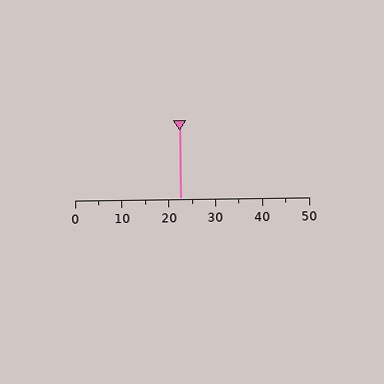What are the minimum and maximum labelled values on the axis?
The axis runs from 0 to 50.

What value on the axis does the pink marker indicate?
The marker indicates approximately 22.5.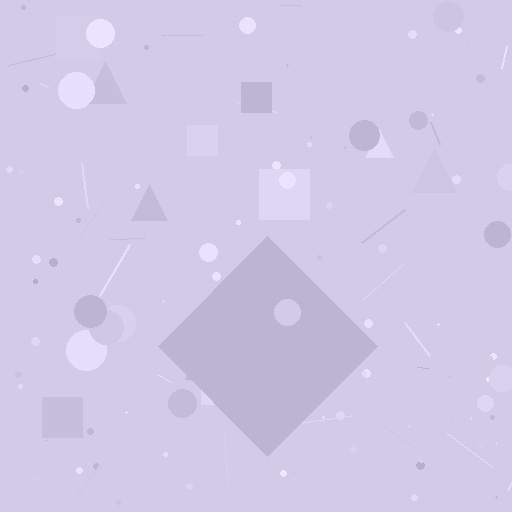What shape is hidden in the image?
A diamond is hidden in the image.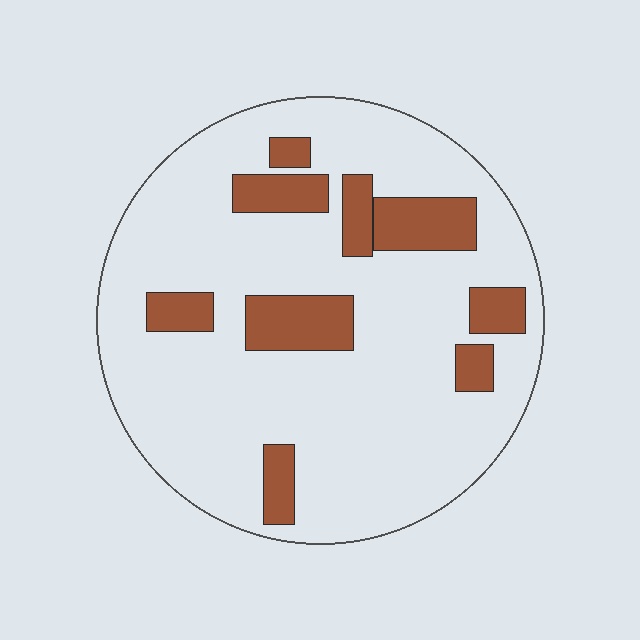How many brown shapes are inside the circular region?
9.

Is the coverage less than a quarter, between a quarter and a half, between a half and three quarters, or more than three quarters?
Less than a quarter.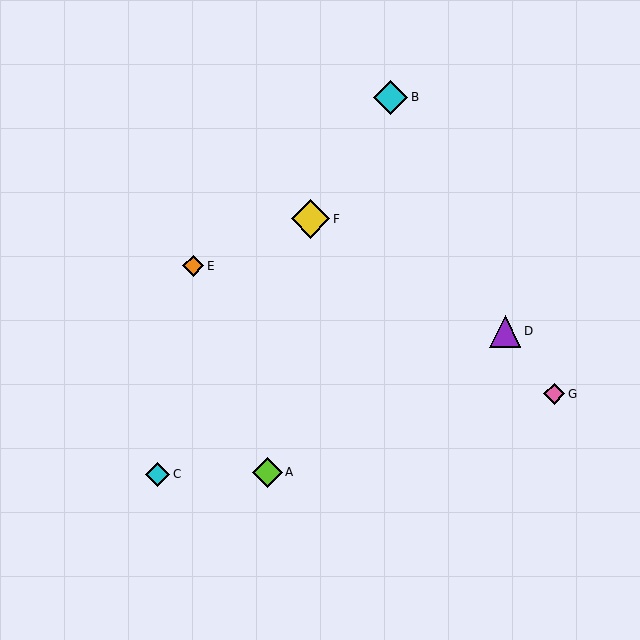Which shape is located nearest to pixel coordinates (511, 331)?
The purple triangle (labeled D) at (505, 331) is nearest to that location.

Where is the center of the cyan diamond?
The center of the cyan diamond is at (158, 474).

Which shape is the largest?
The yellow diamond (labeled F) is the largest.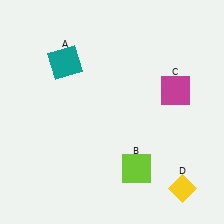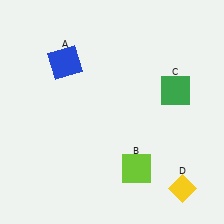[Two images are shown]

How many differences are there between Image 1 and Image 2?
There are 2 differences between the two images.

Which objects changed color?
A changed from teal to blue. C changed from magenta to green.